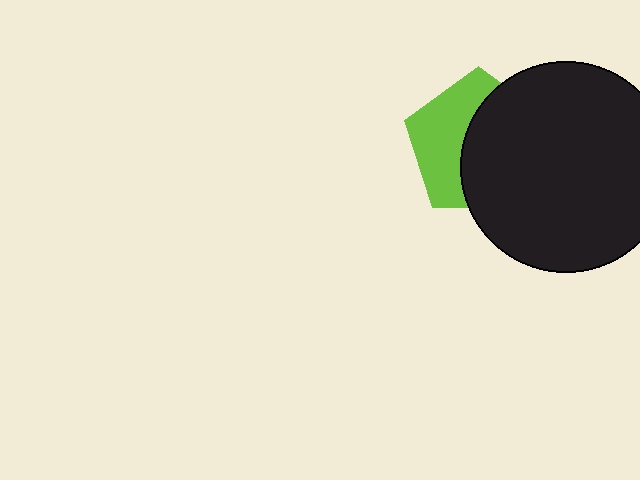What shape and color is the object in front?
The object in front is a black circle.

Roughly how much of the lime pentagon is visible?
A small part of it is visible (roughly 44%).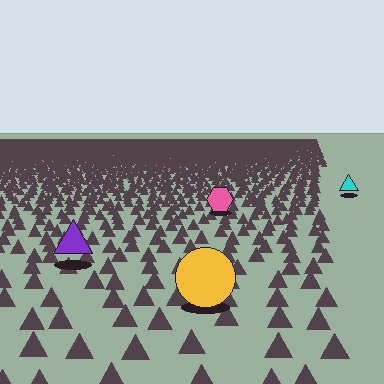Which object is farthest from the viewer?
The cyan triangle is farthest from the viewer. It appears smaller and the ground texture around it is denser.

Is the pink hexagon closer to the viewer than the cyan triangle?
Yes. The pink hexagon is closer — you can tell from the texture gradient: the ground texture is coarser near it.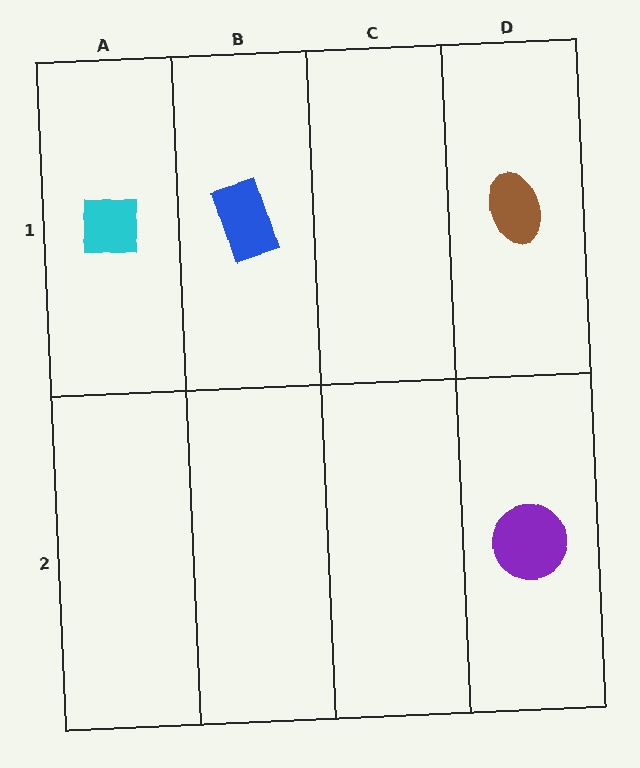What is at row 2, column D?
A purple circle.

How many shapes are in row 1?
3 shapes.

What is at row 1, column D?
A brown ellipse.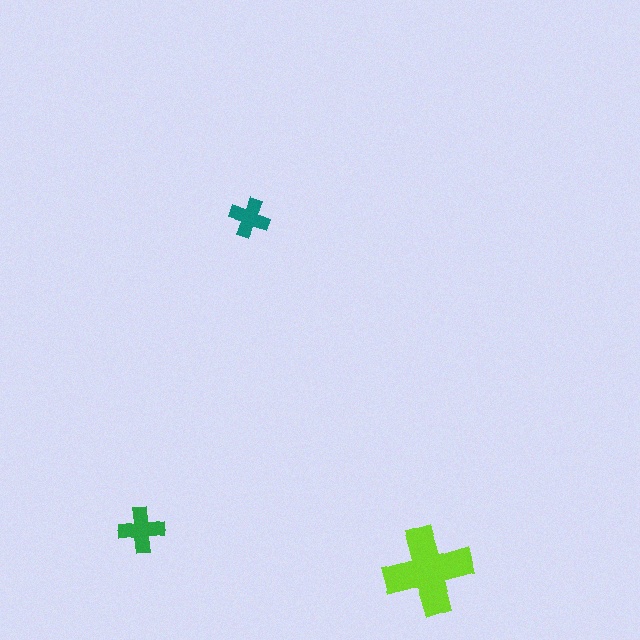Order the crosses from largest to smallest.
the lime one, the green one, the teal one.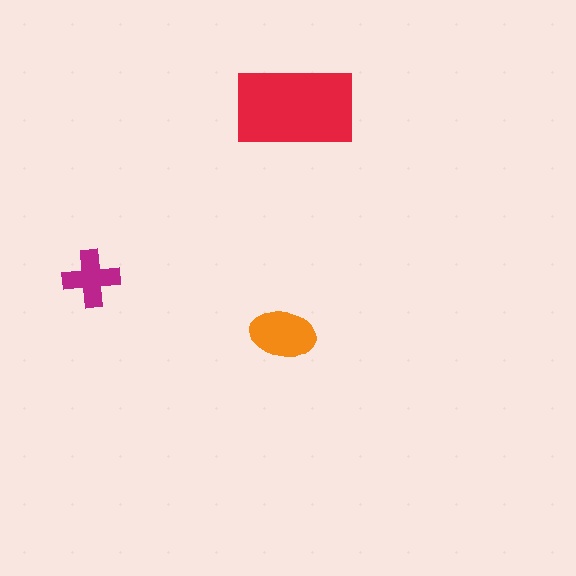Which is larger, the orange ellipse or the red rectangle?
The red rectangle.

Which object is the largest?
The red rectangle.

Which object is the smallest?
The magenta cross.